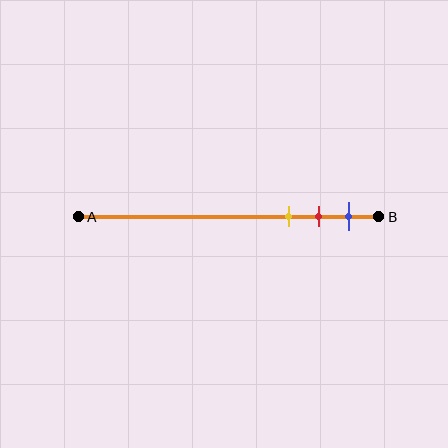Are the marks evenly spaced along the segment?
Yes, the marks are approximately evenly spaced.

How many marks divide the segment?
There are 3 marks dividing the segment.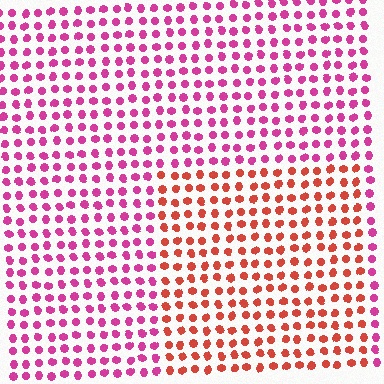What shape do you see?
I see a rectangle.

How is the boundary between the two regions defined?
The boundary is defined purely by a slight shift in hue (about 43 degrees). Spacing, size, and orientation are identical on both sides.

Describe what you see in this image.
The image is filled with small magenta elements in a uniform arrangement. A rectangle-shaped region is visible where the elements are tinted to a slightly different hue, forming a subtle color boundary.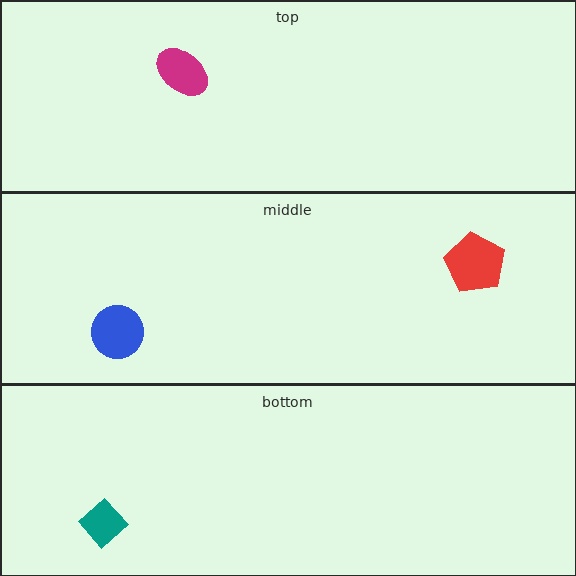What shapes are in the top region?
The magenta ellipse.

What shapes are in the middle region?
The red pentagon, the blue circle.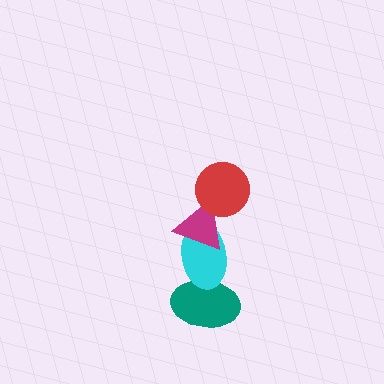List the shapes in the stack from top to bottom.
From top to bottom: the red circle, the magenta triangle, the cyan ellipse, the teal ellipse.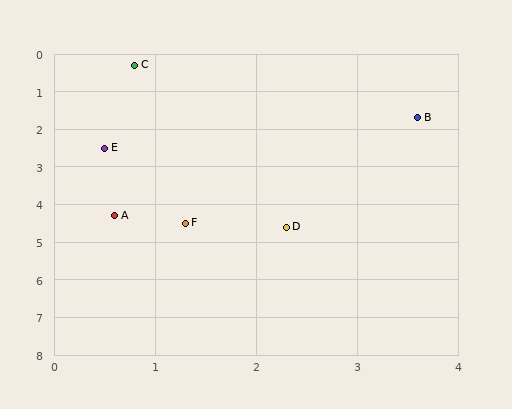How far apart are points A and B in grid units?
Points A and B are about 4.0 grid units apart.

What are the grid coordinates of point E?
Point E is at approximately (0.5, 2.5).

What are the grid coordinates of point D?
Point D is at approximately (2.3, 4.6).